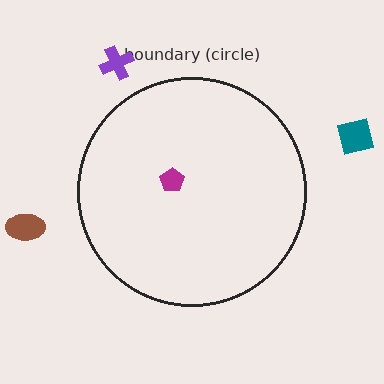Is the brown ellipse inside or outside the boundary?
Outside.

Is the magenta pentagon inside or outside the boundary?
Inside.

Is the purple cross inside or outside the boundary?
Outside.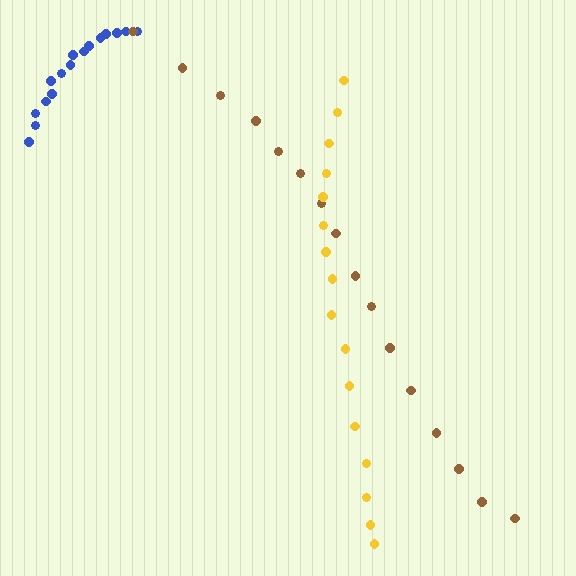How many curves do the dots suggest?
There are 3 distinct paths.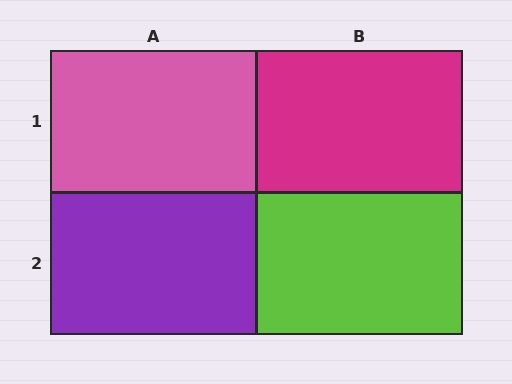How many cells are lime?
1 cell is lime.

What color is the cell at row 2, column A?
Purple.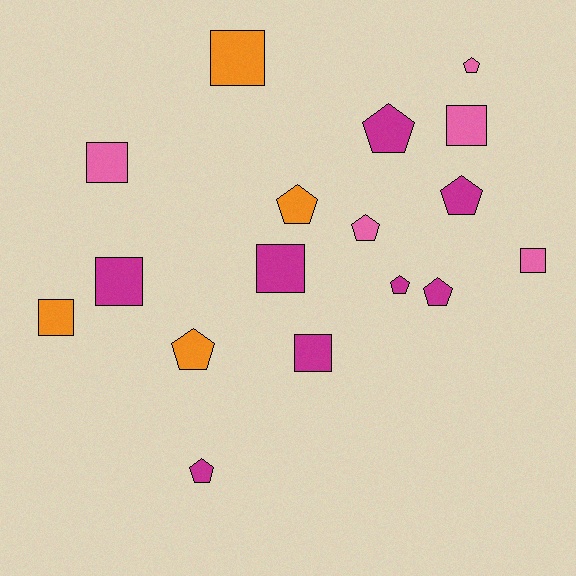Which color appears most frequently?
Magenta, with 8 objects.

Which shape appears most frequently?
Pentagon, with 9 objects.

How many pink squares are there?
There are 3 pink squares.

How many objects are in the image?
There are 17 objects.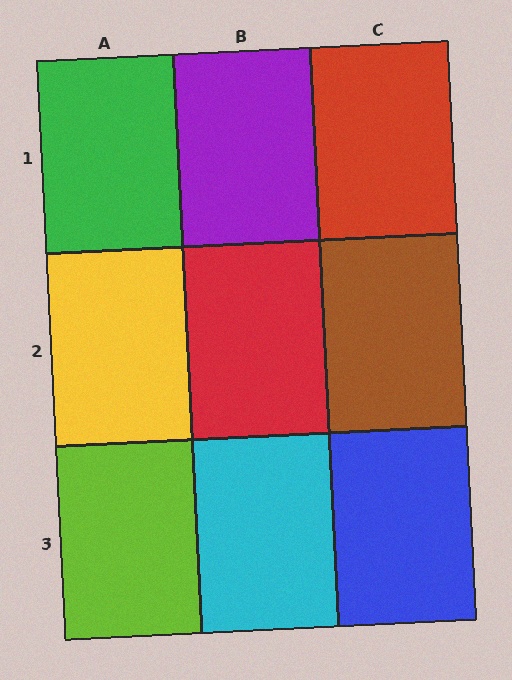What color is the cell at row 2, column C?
Brown.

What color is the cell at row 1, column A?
Green.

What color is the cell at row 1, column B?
Purple.